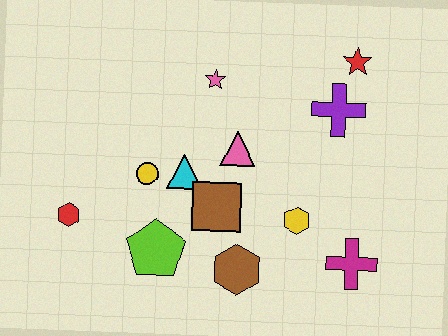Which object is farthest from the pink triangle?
The red hexagon is farthest from the pink triangle.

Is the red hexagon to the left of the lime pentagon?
Yes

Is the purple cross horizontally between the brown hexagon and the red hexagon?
No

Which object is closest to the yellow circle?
The cyan triangle is closest to the yellow circle.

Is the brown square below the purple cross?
Yes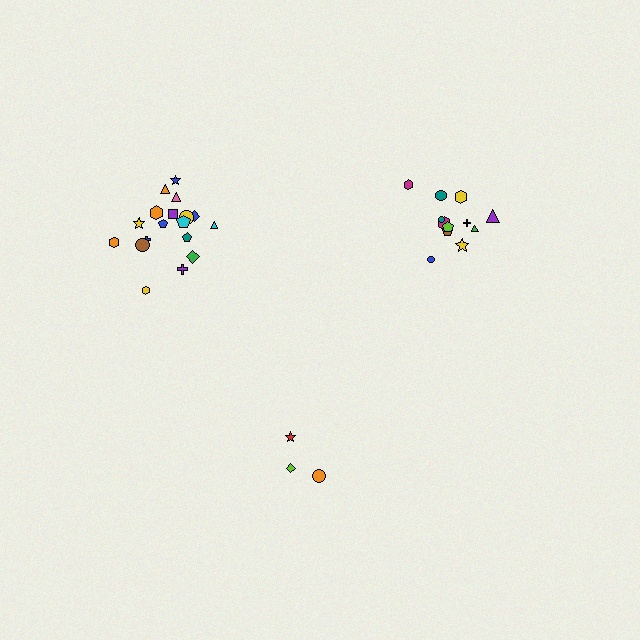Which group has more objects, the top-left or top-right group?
The top-left group.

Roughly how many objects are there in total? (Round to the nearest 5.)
Roughly 35 objects in total.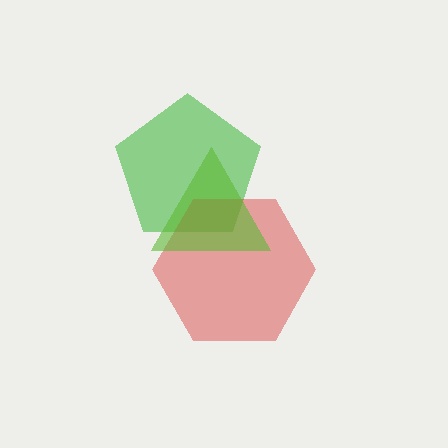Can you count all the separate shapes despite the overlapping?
Yes, there are 3 separate shapes.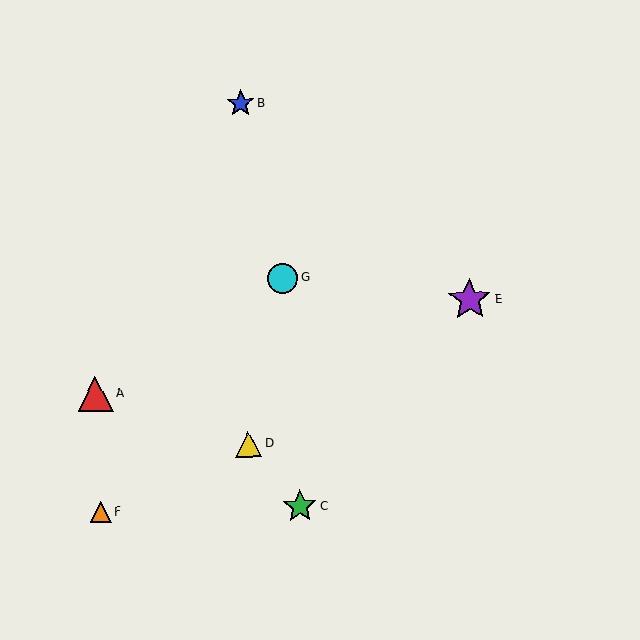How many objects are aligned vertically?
2 objects (B, D) are aligned vertically.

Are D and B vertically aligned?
Yes, both are at x≈248.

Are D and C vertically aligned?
No, D is at x≈248 and C is at x≈300.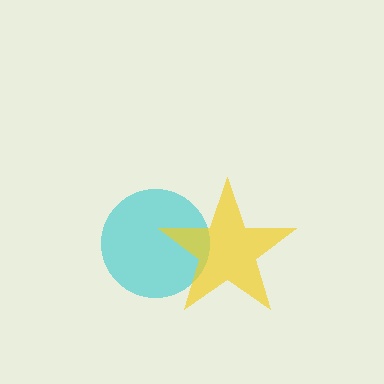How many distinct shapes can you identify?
There are 2 distinct shapes: a cyan circle, a yellow star.